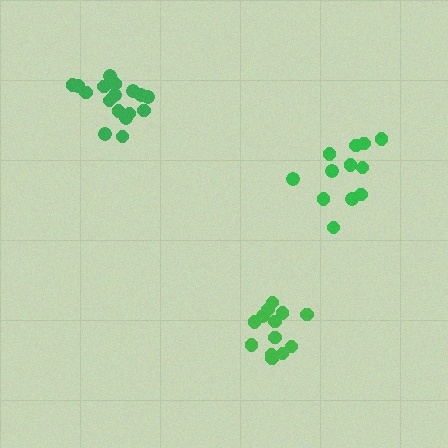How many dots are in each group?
Group 1: 12 dots, Group 2: 13 dots, Group 3: 17 dots (42 total).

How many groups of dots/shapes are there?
There are 3 groups.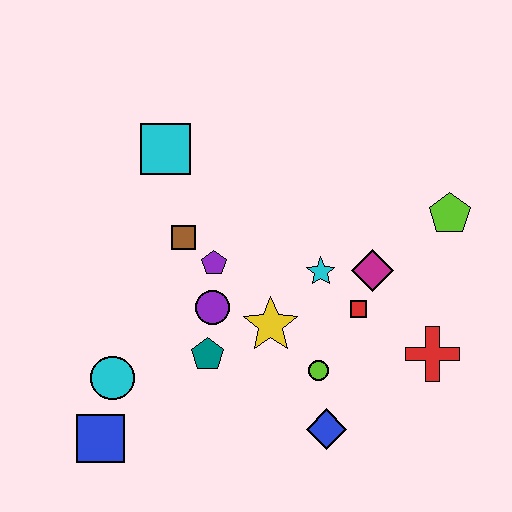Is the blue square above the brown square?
No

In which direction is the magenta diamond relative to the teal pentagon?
The magenta diamond is to the right of the teal pentagon.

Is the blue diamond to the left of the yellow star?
No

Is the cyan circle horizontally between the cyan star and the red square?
No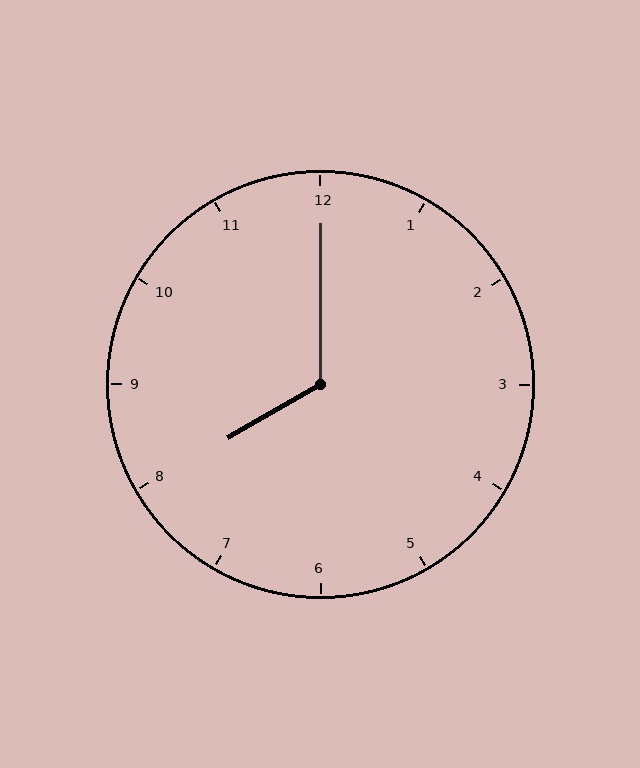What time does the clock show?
8:00.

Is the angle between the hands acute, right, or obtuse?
It is obtuse.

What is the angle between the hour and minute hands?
Approximately 120 degrees.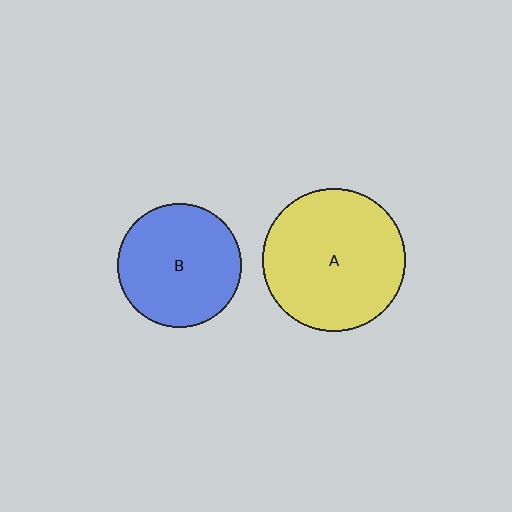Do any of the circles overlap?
No, none of the circles overlap.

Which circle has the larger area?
Circle A (yellow).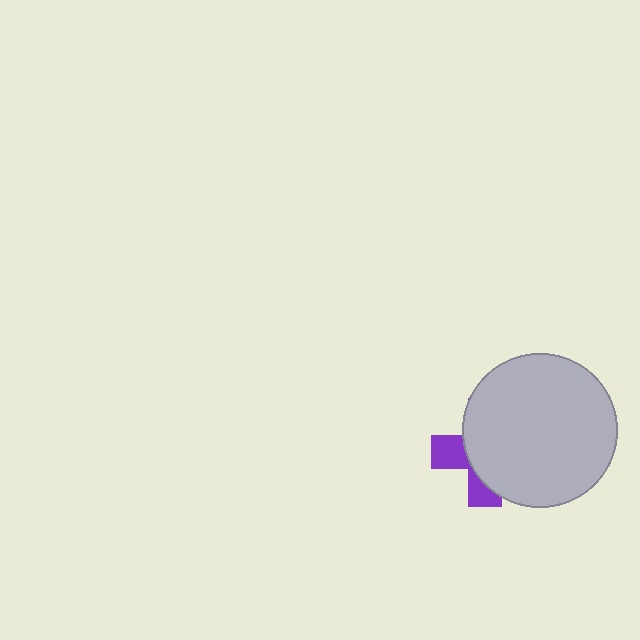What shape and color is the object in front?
The object in front is a light gray circle.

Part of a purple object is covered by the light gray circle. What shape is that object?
It is a cross.